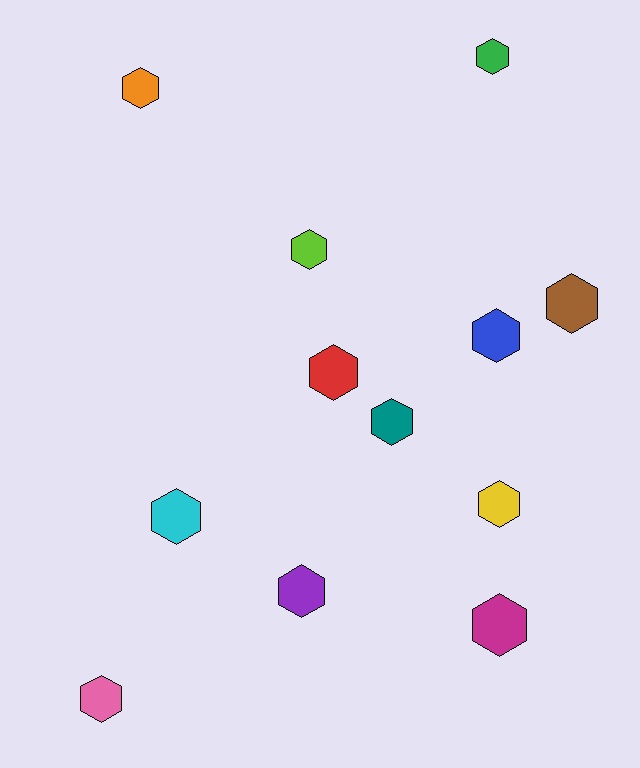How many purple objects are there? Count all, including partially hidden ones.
There is 1 purple object.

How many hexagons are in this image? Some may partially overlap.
There are 12 hexagons.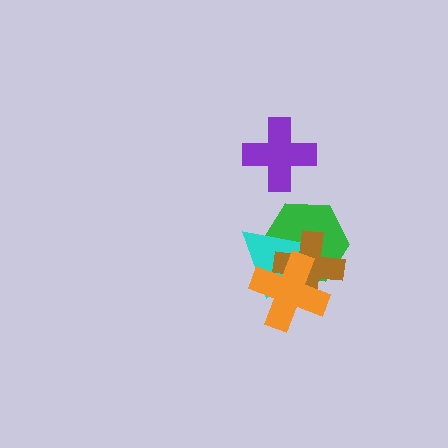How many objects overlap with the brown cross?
3 objects overlap with the brown cross.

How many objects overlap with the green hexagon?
3 objects overlap with the green hexagon.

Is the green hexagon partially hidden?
Yes, it is partially covered by another shape.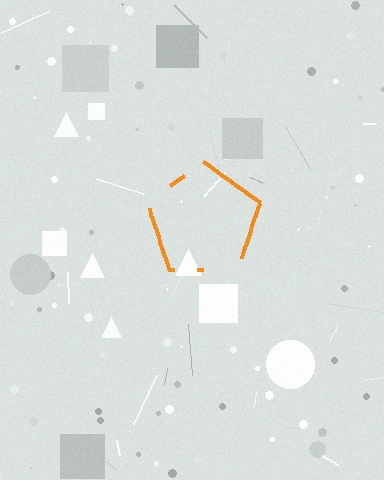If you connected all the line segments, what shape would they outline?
They would outline a pentagon.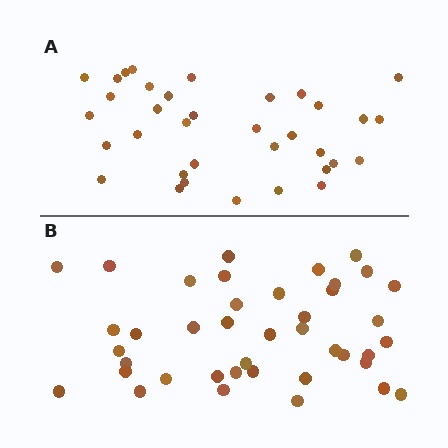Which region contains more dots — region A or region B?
Region B (the bottom region) has more dots.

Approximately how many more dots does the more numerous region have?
Region B has about 6 more dots than region A.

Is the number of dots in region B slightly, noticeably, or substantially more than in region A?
Region B has only slightly more — the two regions are fairly close. The ratio is roughly 1.2 to 1.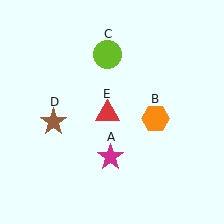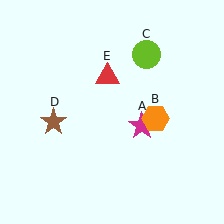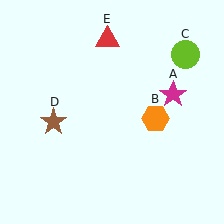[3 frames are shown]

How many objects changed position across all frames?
3 objects changed position: magenta star (object A), lime circle (object C), red triangle (object E).